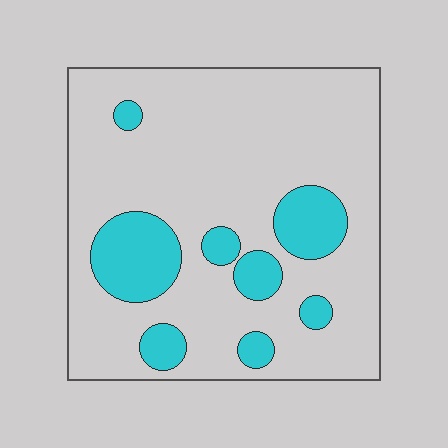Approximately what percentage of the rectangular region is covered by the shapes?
Approximately 20%.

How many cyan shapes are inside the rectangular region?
8.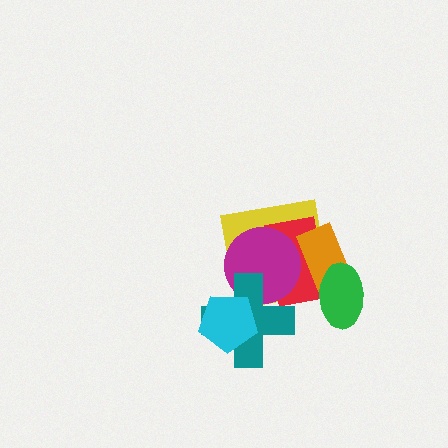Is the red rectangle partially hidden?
Yes, it is partially covered by another shape.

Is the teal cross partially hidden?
Yes, it is partially covered by another shape.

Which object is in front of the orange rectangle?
The green ellipse is in front of the orange rectangle.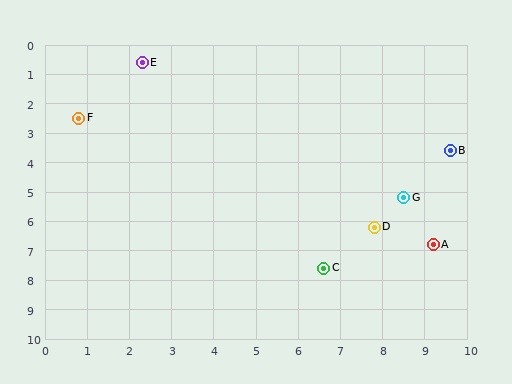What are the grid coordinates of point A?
Point A is at approximately (9.2, 6.8).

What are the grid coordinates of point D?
Point D is at approximately (7.8, 6.2).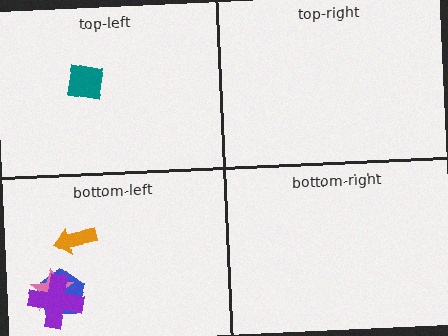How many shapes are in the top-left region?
1.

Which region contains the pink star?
The bottom-left region.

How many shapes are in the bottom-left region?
4.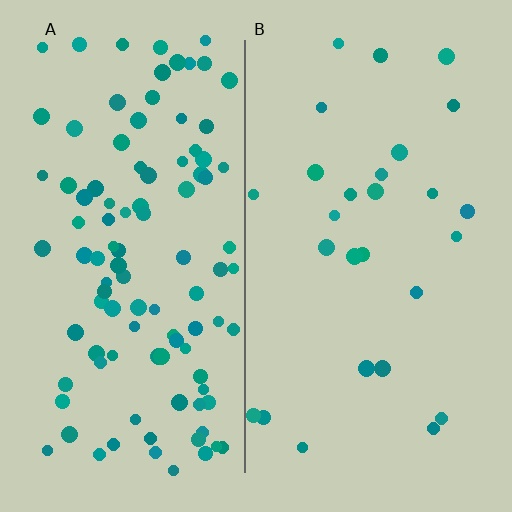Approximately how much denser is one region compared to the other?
Approximately 3.8× — region A over region B.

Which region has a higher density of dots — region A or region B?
A (the left).